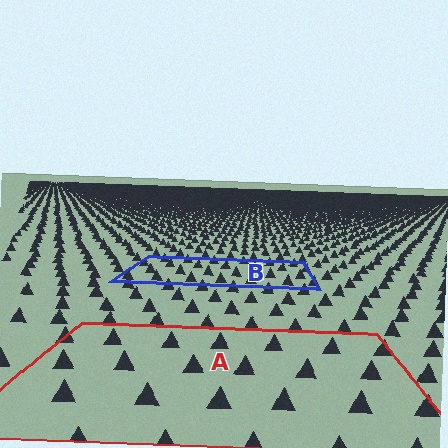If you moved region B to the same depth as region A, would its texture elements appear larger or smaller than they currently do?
They would appear larger. At a closer depth, the same texture elements are projected at a bigger on-screen size.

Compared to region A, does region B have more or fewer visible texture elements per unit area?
Region B has more texture elements per unit area — they are packed more densely because it is farther away.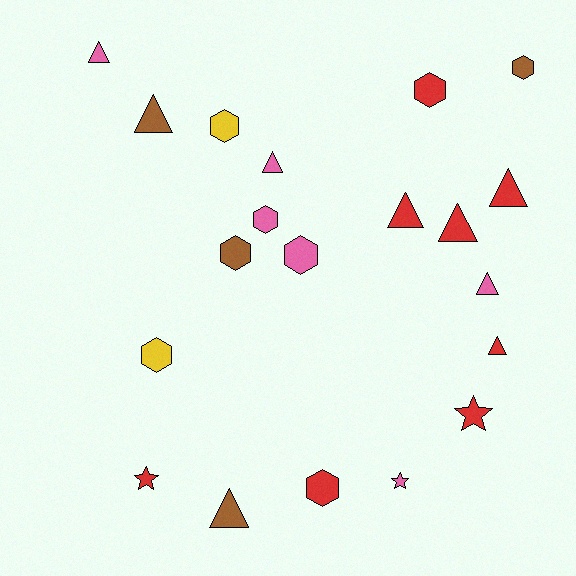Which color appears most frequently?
Red, with 8 objects.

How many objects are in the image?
There are 20 objects.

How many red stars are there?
There are 2 red stars.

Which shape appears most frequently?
Triangle, with 9 objects.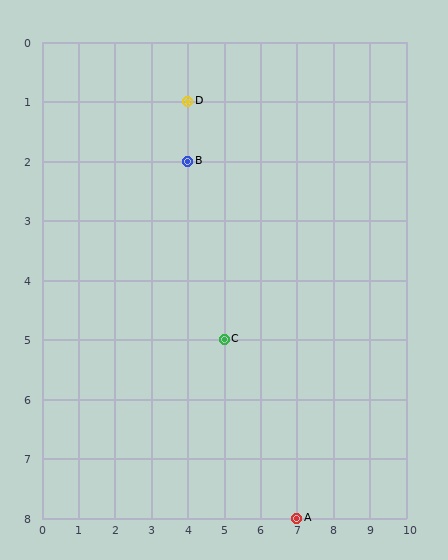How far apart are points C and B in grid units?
Points C and B are 1 column and 3 rows apart (about 3.2 grid units diagonally).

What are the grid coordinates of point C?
Point C is at grid coordinates (5, 5).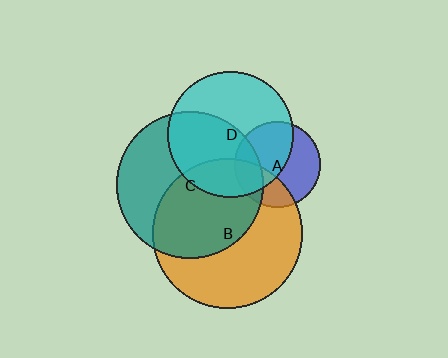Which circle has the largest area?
Circle B (orange).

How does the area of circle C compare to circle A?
Approximately 2.9 times.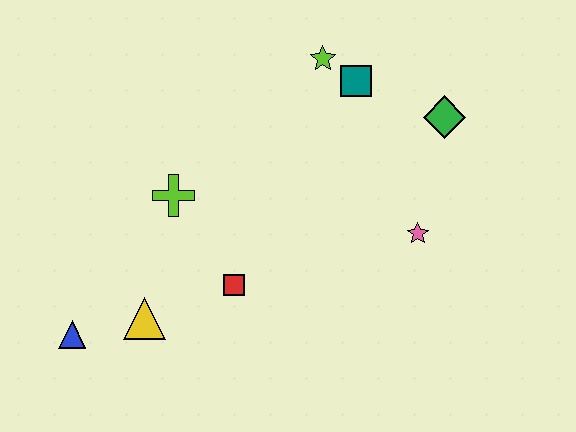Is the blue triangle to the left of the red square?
Yes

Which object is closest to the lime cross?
The red square is closest to the lime cross.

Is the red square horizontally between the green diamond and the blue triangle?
Yes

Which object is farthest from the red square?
The green diamond is farthest from the red square.